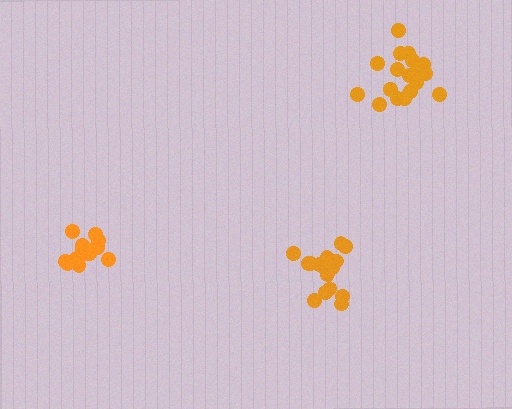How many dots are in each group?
Group 1: 17 dots, Group 2: 15 dots, Group 3: 19 dots (51 total).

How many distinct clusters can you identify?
There are 3 distinct clusters.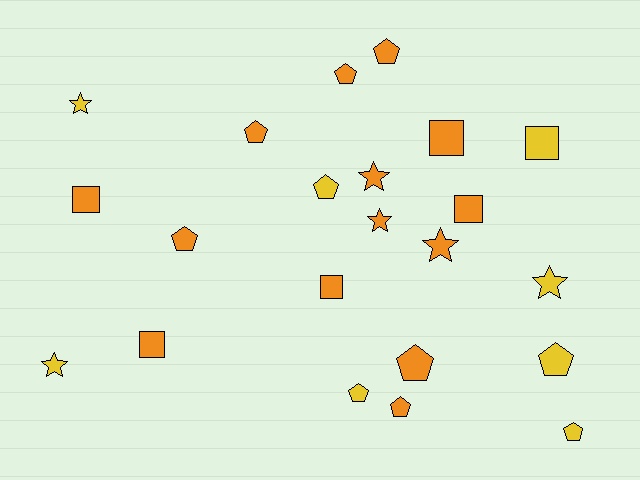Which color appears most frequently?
Orange, with 14 objects.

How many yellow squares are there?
There is 1 yellow square.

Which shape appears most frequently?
Pentagon, with 10 objects.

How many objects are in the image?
There are 22 objects.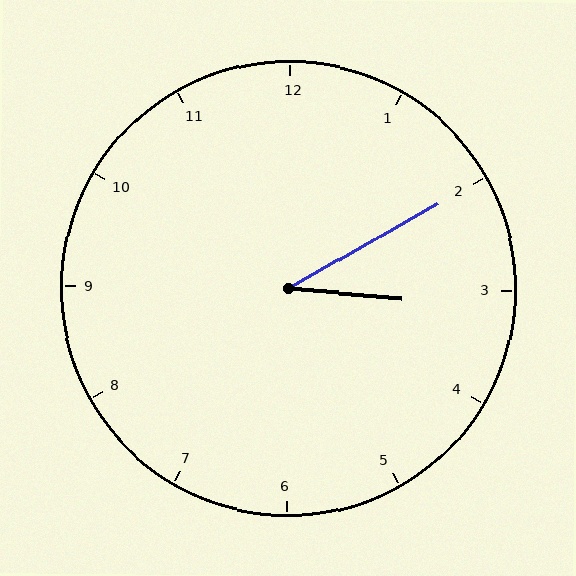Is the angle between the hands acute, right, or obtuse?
It is acute.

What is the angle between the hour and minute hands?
Approximately 35 degrees.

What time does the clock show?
3:10.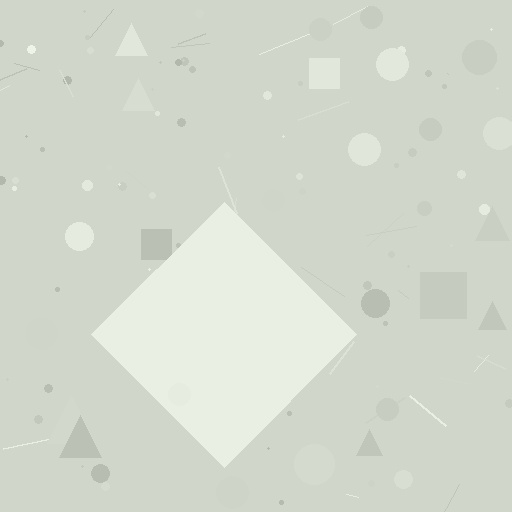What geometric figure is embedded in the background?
A diamond is embedded in the background.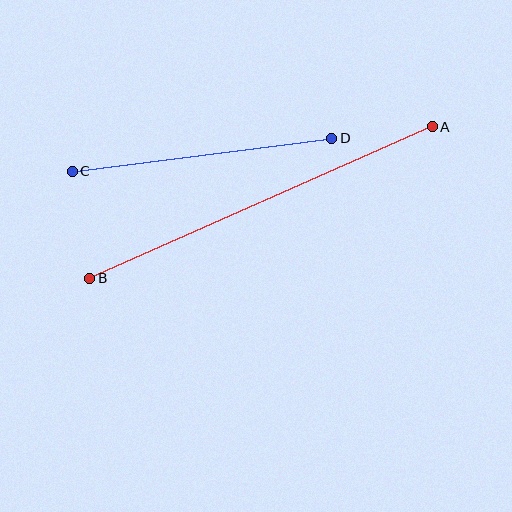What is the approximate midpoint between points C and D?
The midpoint is at approximately (202, 155) pixels.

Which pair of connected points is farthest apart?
Points A and B are farthest apart.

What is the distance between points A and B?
The distance is approximately 375 pixels.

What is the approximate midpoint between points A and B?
The midpoint is at approximately (261, 202) pixels.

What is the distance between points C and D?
The distance is approximately 262 pixels.